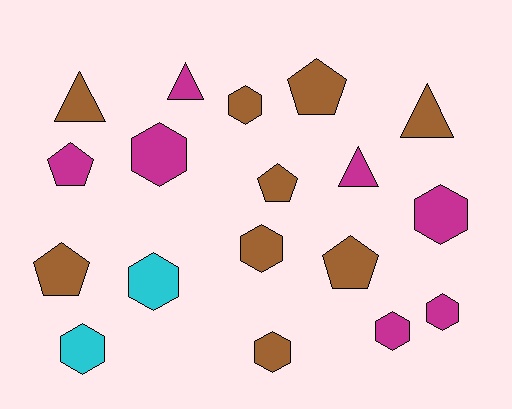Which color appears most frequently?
Brown, with 9 objects.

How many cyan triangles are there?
There are no cyan triangles.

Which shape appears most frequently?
Hexagon, with 9 objects.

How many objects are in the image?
There are 18 objects.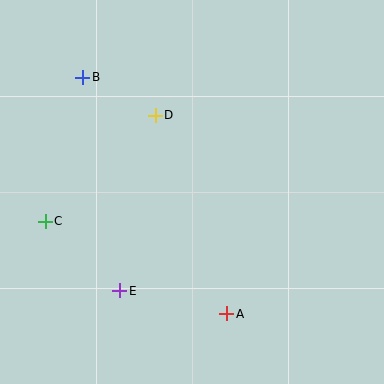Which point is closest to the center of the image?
Point D at (155, 115) is closest to the center.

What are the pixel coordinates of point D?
Point D is at (155, 115).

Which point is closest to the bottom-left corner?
Point E is closest to the bottom-left corner.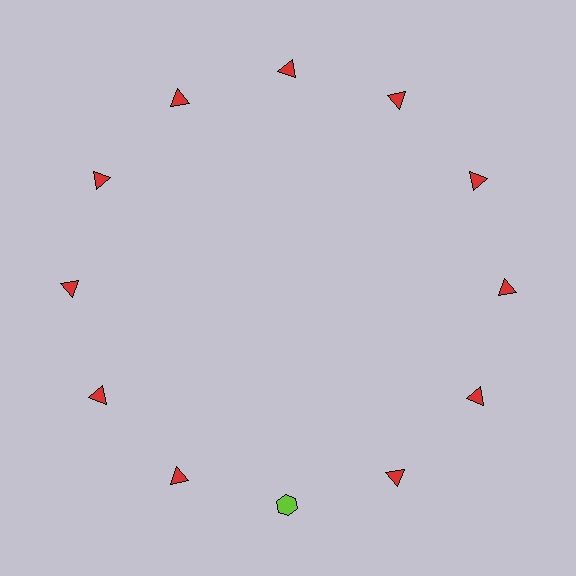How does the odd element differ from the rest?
It differs in both color (lime instead of red) and shape (hexagon instead of triangle).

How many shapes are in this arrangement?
There are 12 shapes arranged in a ring pattern.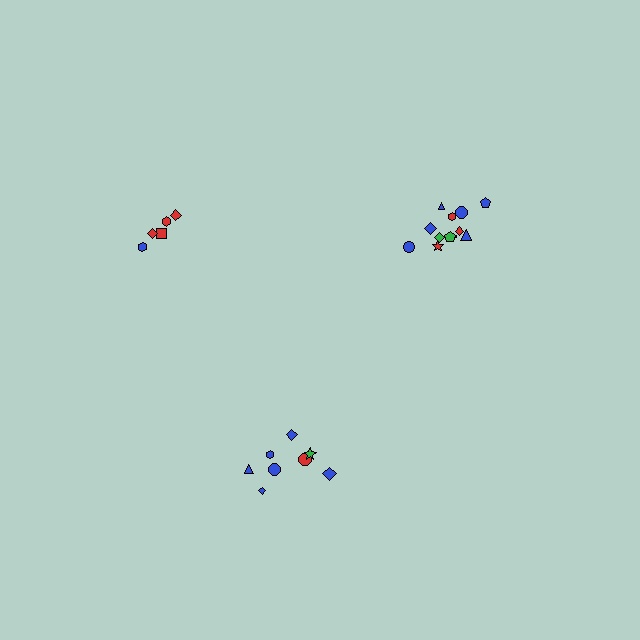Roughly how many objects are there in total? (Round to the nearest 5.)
Roughly 25 objects in total.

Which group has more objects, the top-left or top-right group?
The top-right group.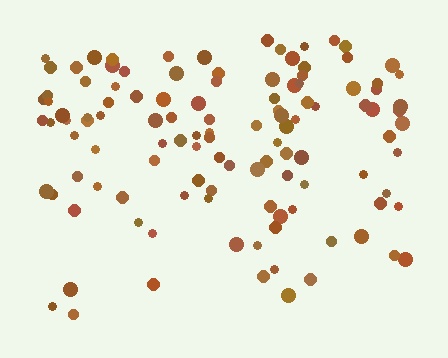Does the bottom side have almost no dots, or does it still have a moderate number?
Still a moderate number, just noticeably fewer than the top.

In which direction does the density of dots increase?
From bottom to top, with the top side densest.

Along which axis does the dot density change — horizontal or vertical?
Vertical.